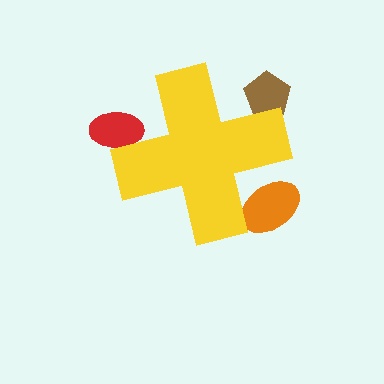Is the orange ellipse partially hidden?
Yes, the orange ellipse is partially hidden behind the yellow cross.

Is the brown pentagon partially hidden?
Yes, the brown pentagon is partially hidden behind the yellow cross.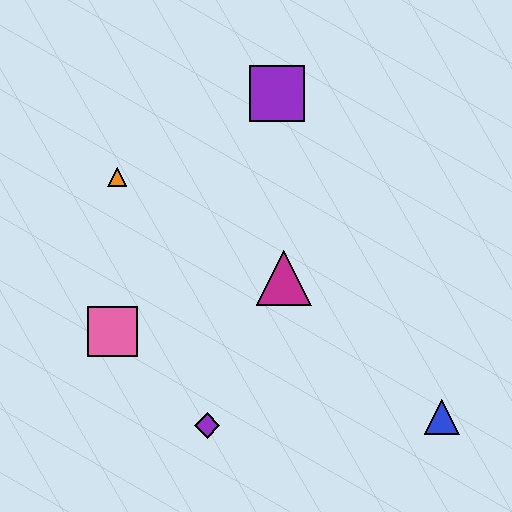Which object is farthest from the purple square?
The blue triangle is farthest from the purple square.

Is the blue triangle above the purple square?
No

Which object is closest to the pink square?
The purple diamond is closest to the pink square.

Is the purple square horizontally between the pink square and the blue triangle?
Yes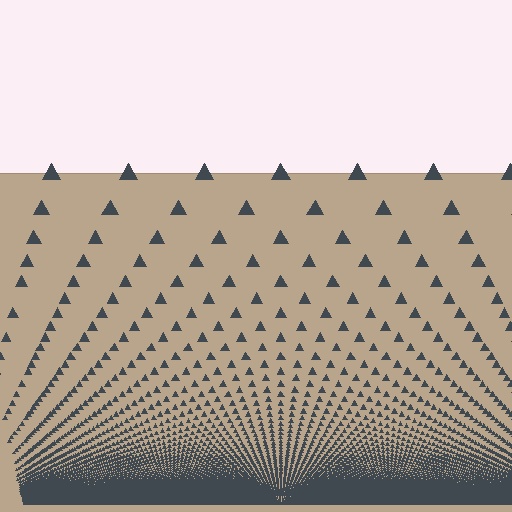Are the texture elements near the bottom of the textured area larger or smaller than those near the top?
Smaller. The gradient is inverted — elements near the bottom are smaller and denser.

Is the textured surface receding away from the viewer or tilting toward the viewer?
The surface appears to tilt toward the viewer. Texture elements get larger and sparser toward the top.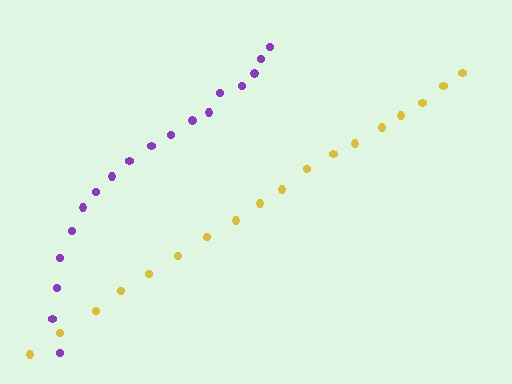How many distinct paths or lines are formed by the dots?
There are 2 distinct paths.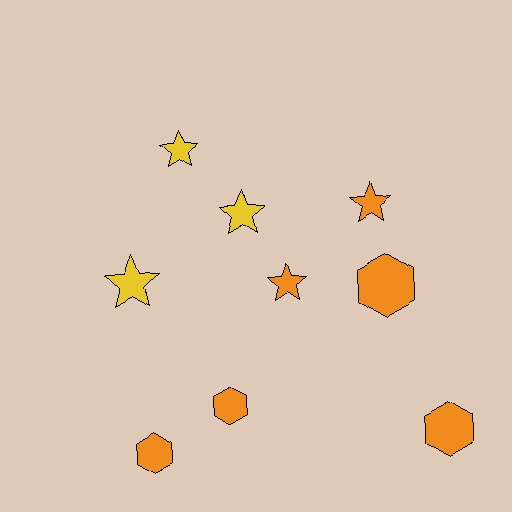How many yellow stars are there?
There are 3 yellow stars.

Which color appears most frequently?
Orange, with 6 objects.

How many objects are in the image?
There are 9 objects.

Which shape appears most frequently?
Star, with 5 objects.